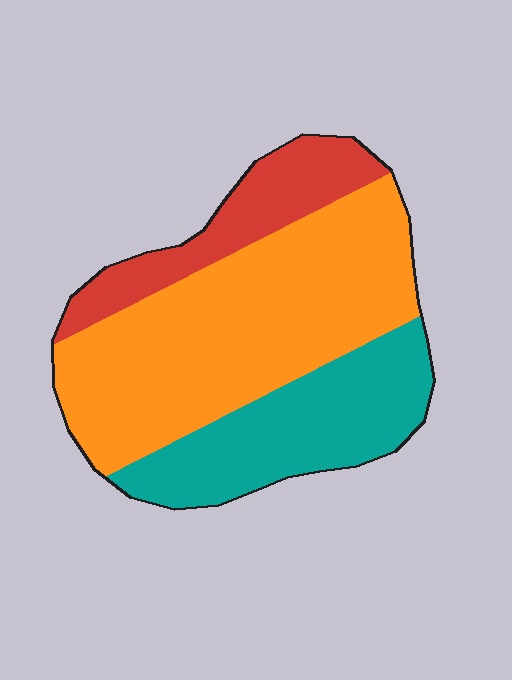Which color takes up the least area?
Red, at roughly 20%.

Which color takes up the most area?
Orange, at roughly 55%.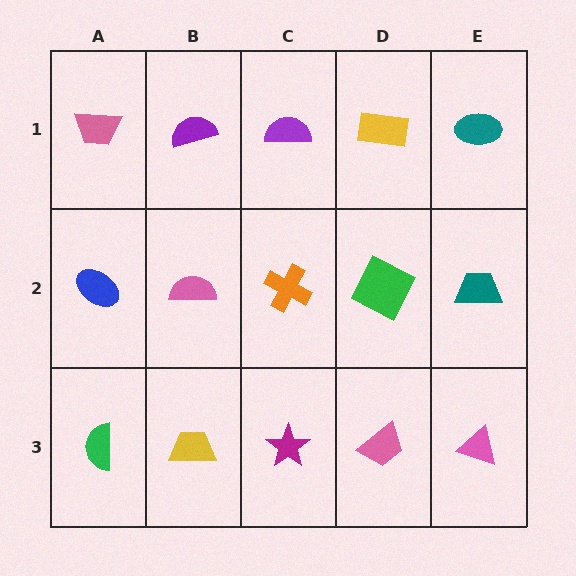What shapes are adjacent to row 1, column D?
A green square (row 2, column D), a purple semicircle (row 1, column C), a teal ellipse (row 1, column E).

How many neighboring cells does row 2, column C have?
4.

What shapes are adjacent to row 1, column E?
A teal trapezoid (row 2, column E), a yellow rectangle (row 1, column D).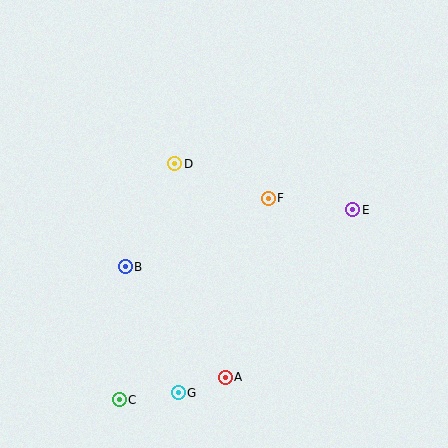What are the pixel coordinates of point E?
Point E is at (353, 210).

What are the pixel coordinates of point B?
Point B is at (125, 267).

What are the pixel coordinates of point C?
Point C is at (119, 400).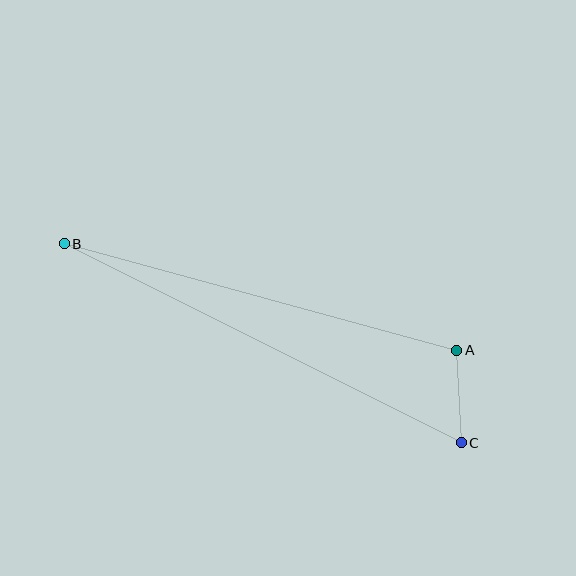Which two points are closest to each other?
Points A and C are closest to each other.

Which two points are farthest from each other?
Points B and C are farthest from each other.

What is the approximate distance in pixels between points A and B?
The distance between A and B is approximately 407 pixels.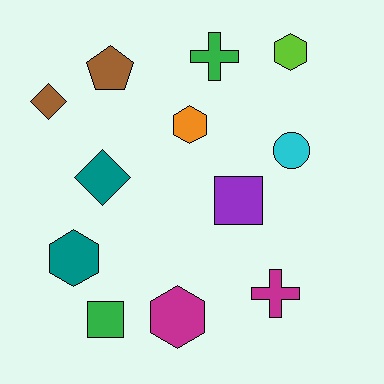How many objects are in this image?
There are 12 objects.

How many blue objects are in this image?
There are no blue objects.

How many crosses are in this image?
There are 2 crosses.